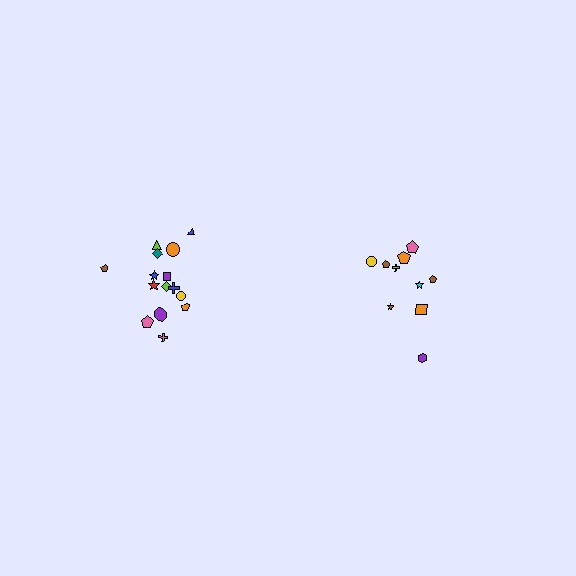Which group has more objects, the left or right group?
The left group.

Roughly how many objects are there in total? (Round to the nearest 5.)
Roughly 25 objects in total.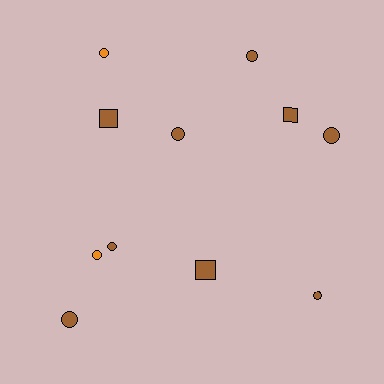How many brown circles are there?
There are 6 brown circles.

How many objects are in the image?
There are 11 objects.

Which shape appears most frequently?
Circle, with 8 objects.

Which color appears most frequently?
Brown, with 9 objects.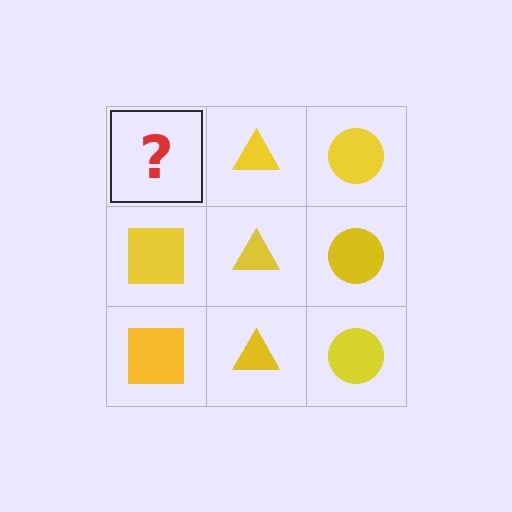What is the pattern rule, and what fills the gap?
The rule is that each column has a consistent shape. The gap should be filled with a yellow square.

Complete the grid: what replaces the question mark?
The question mark should be replaced with a yellow square.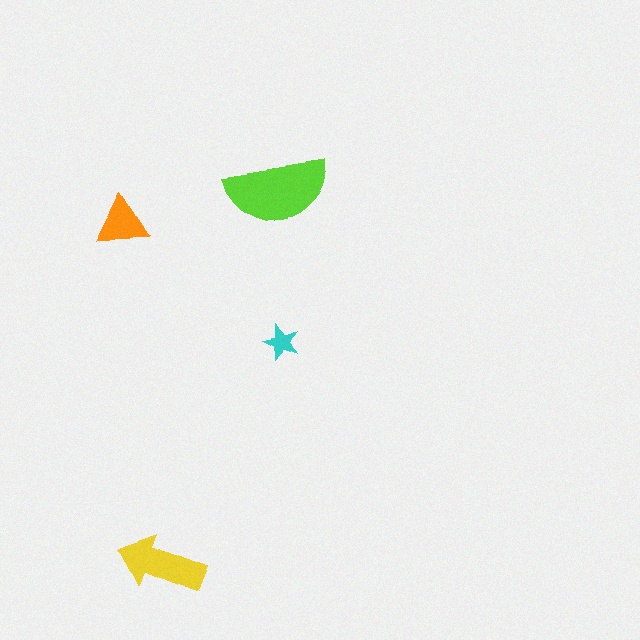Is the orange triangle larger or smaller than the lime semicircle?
Smaller.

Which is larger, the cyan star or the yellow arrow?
The yellow arrow.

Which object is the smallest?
The cyan star.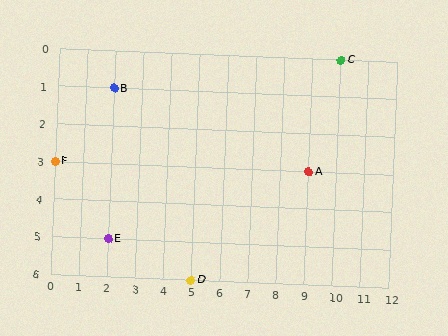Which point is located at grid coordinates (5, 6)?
Point D is at (5, 6).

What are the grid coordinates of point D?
Point D is at grid coordinates (5, 6).